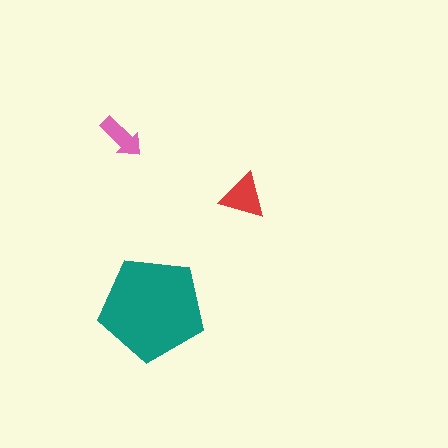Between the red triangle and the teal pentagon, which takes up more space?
The teal pentagon.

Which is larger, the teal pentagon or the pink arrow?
The teal pentagon.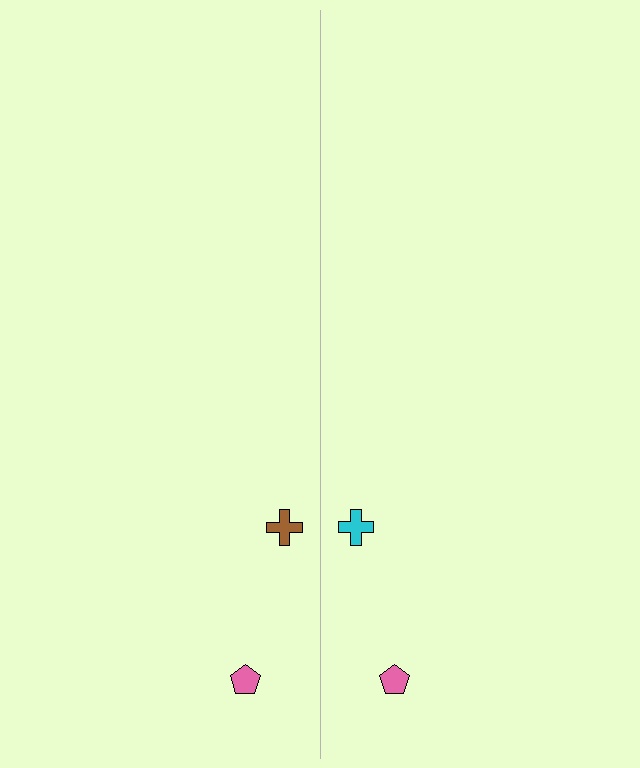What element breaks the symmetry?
The cyan cross on the right side breaks the symmetry — its mirror counterpart is brown.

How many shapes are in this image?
There are 4 shapes in this image.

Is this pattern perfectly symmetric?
No, the pattern is not perfectly symmetric. The cyan cross on the right side breaks the symmetry — its mirror counterpart is brown.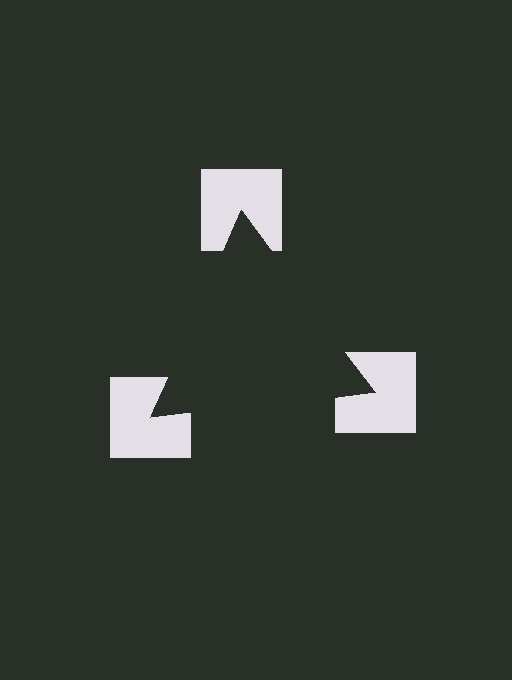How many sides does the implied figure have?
3 sides.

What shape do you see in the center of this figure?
An illusory triangle — its edges are inferred from the aligned wedge cuts in the notched squares, not physically drawn.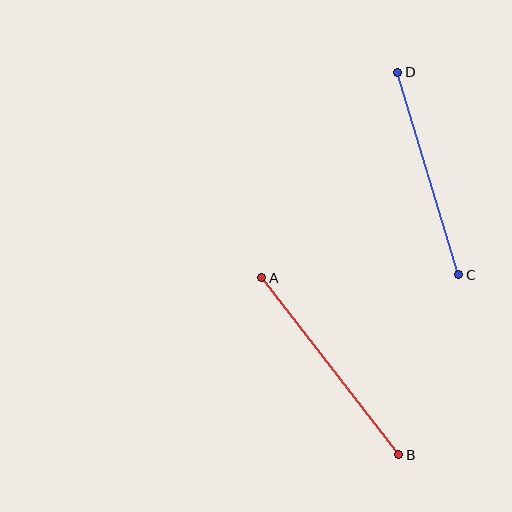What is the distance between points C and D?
The distance is approximately 211 pixels.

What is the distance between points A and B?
The distance is approximately 224 pixels.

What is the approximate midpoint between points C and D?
The midpoint is at approximately (428, 174) pixels.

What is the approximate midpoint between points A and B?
The midpoint is at approximately (330, 366) pixels.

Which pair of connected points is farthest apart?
Points A and B are farthest apart.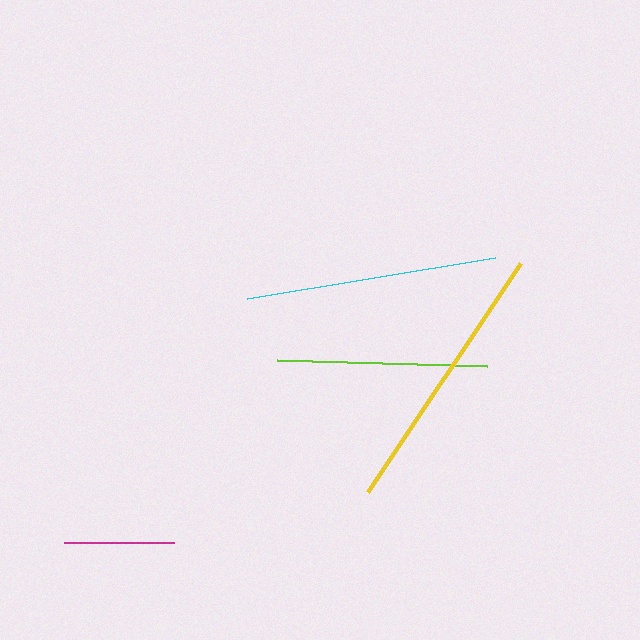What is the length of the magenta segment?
The magenta segment is approximately 110 pixels long.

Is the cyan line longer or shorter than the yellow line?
The yellow line is longer than the cyan line.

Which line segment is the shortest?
The magenta line is the shortest at approximately 110 pixels.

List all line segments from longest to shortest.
From longest to shortest: yellow, cyan, lime, magenta.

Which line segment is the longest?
The yellow line is the longest at approximately 275 pixels.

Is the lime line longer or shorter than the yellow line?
The yellow line is longer than the lime line.